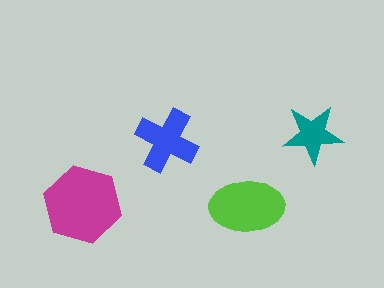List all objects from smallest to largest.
The teal star, the blue cross, the lime ellipse, the magenta hexagon.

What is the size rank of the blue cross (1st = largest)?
3rd.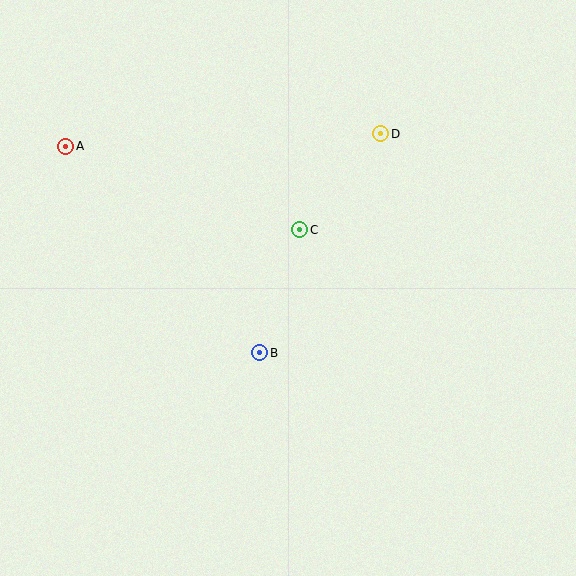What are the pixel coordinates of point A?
Point A is at (66, 146).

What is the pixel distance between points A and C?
The distance between A and C is 248 pixels.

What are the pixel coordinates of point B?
Point B is at (260, 353).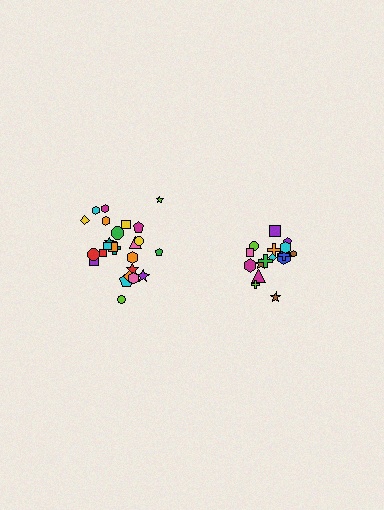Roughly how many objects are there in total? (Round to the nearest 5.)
Roughly 45 objects in total.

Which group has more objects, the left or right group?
The left group.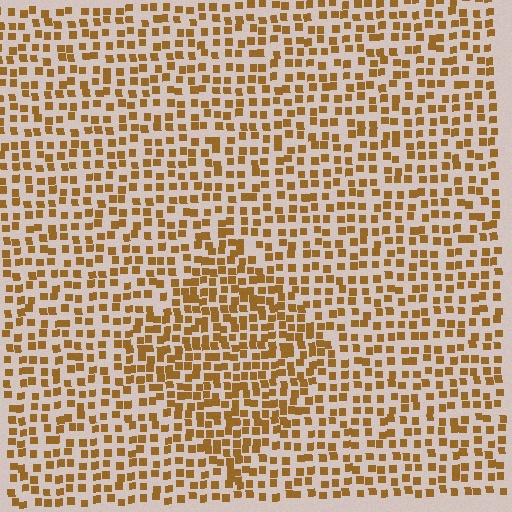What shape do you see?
I see a diamond.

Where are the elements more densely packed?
The elements are more densely packed inside the diamond boundary.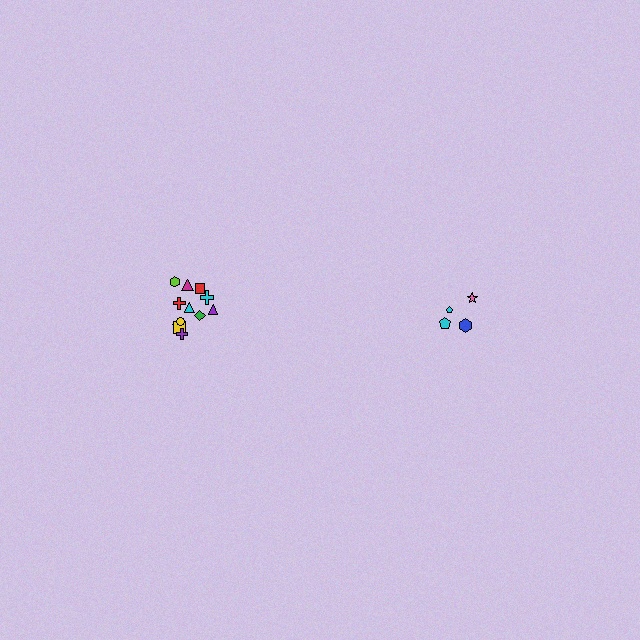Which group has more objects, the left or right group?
The left group.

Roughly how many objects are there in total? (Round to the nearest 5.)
Roughly 15 objects in total.